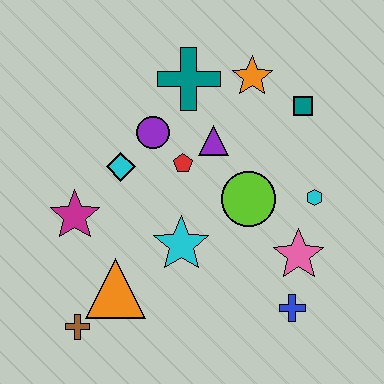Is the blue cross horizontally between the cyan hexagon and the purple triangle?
Yes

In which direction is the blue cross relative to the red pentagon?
The blue cross is below the red pentagon.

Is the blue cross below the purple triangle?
Yes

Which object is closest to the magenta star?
The cyan diamond is closest to the magenta star.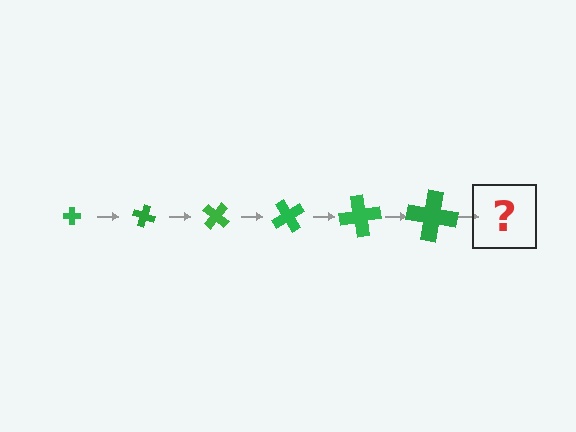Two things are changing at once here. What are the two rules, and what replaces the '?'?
The two rules are that the cross grows larger each step and it rotates 20 degrees each step. The '?' should be a cross, larger than the previous one and rotated 120 degrees from the start.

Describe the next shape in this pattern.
It should be a cross, larger than the previous one and rotated 120 degrees from the start.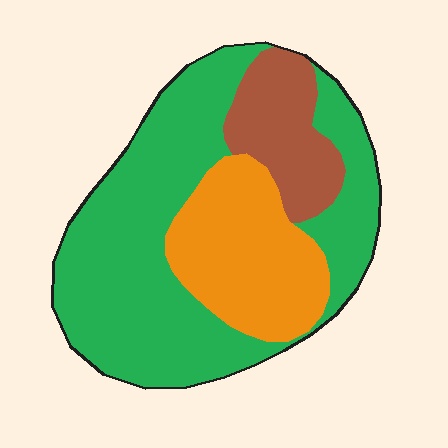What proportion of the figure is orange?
Orange takes up between a quarter and a half of the figure.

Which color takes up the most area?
Green, at roughly 60%.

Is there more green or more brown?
Green.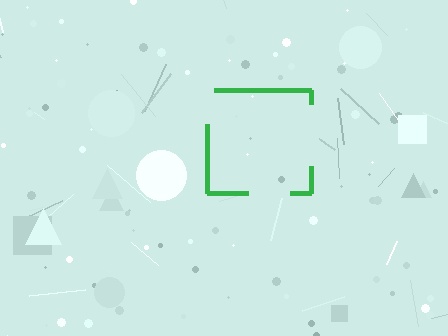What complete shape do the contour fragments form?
The contour fragments form a square.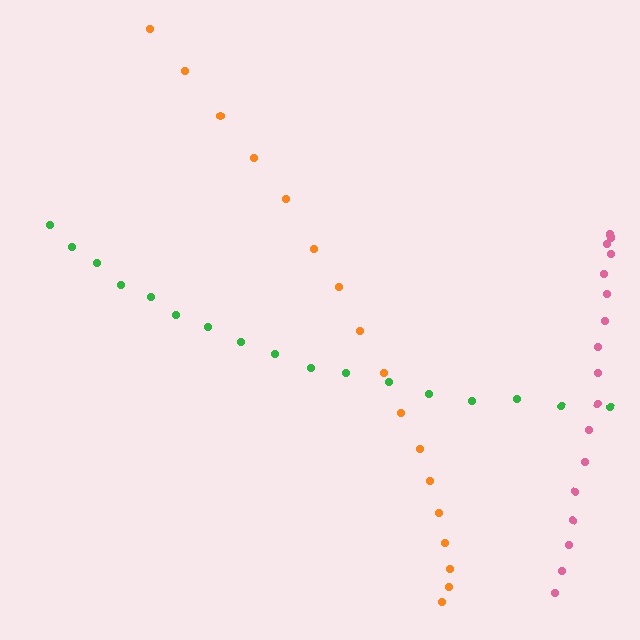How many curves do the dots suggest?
There are 3 distinct paths.